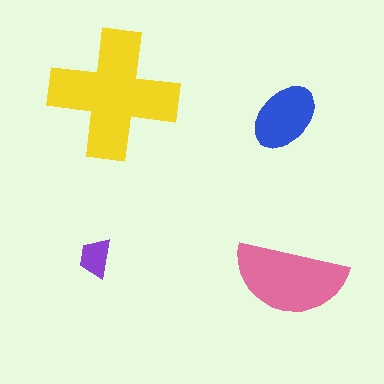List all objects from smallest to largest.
The purple trapezoid, the blue ellipse, the pink semicircle, the yellow cross.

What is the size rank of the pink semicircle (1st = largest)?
2nd.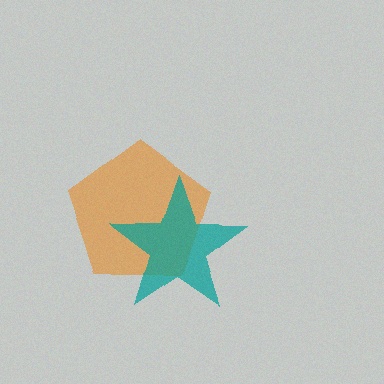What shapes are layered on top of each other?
The layered shapes are: an orange pentagon, a teal star.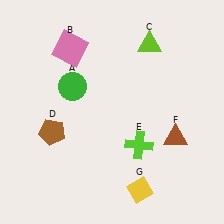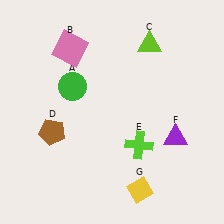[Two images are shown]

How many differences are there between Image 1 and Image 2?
There is 1 difference between the two images.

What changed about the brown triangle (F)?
In Image 1, F is brown. In Image 2, it changed to purple.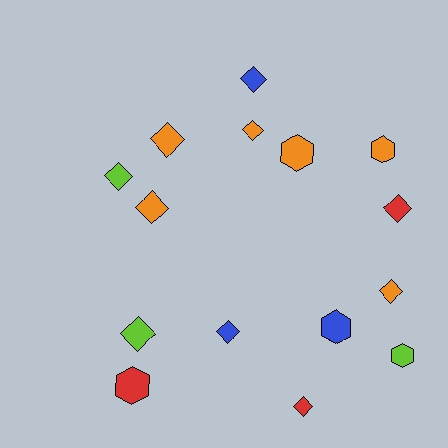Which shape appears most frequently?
Diamond, with 10 objects.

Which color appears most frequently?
Orange, with 6 objects.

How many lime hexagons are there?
There is 1 lime hexagon.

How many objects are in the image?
There are 15 objects.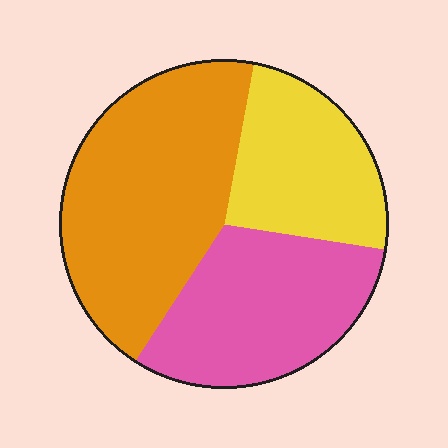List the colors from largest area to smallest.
From largest to smallest: orange, pink, yellow.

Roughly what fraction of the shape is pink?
Pink takes up about one third (1/3) of the shape.